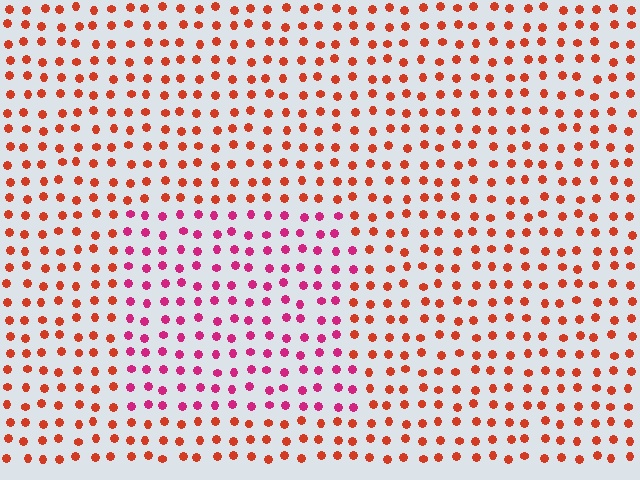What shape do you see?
I see a rectangle.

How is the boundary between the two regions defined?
The boundary is defined purely by a slight shift in hue (about 41 degrees). Spacing, size, and orientation are identical on both sides.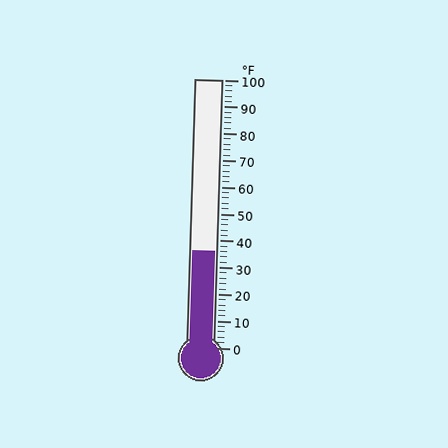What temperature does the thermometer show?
The thermometer shows approximately 36°F.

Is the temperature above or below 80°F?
The temperature is below 80°F.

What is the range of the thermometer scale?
The thermometer scale ranges from 0°F to 100°F.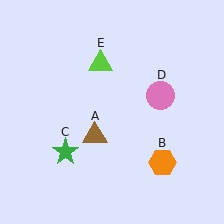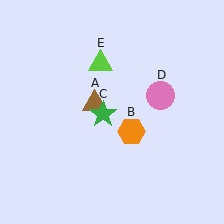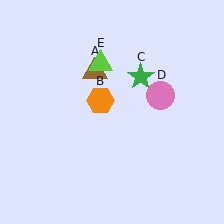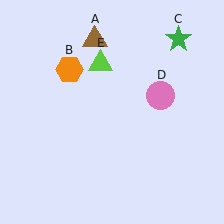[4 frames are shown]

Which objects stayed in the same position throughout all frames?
Pink circle (object D) and lime triangle (object E) remained stationary.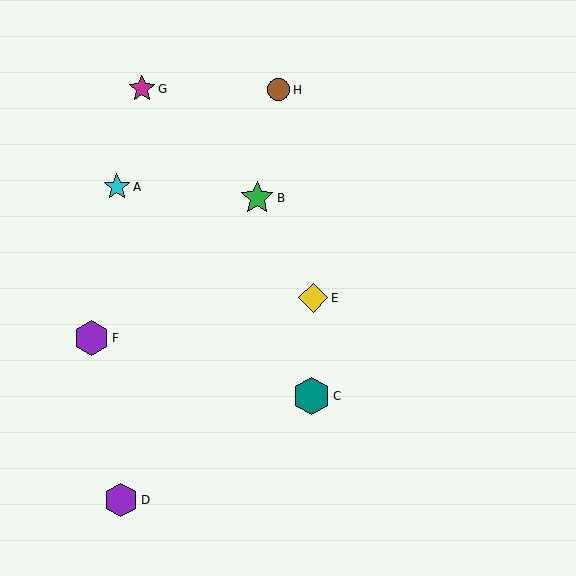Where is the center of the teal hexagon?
The center of the teal hexagon is at (312, 396).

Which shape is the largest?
The teal hexagon (labeled C) is the largest.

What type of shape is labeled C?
Shape C is a teal hexagon.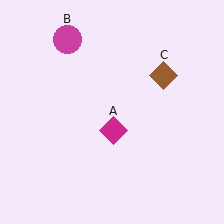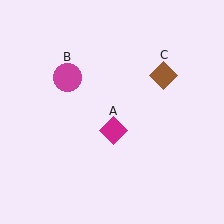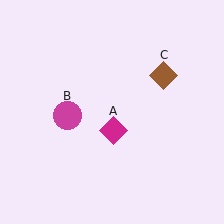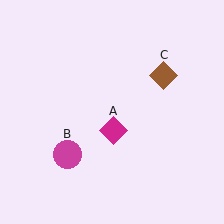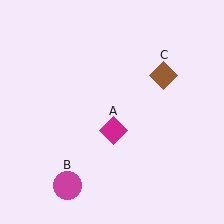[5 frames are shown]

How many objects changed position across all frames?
1 object changed position: magenta circle (object B).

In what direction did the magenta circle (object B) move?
The magenta circle (object B) moved down.